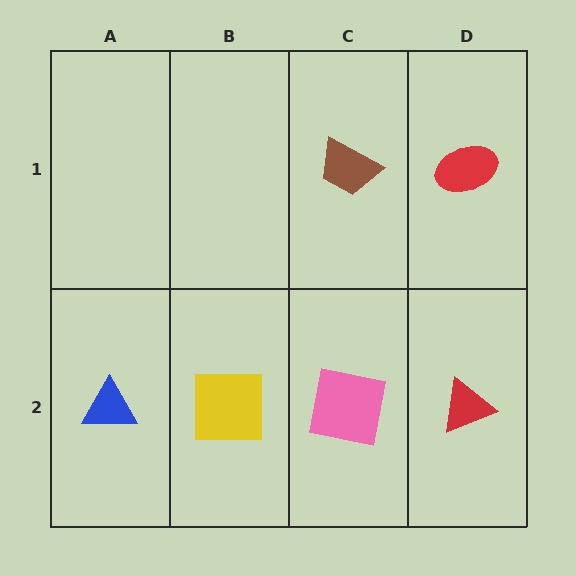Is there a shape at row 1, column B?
No, that cell is empty.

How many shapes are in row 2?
4 shapes.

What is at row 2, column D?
A red triangle.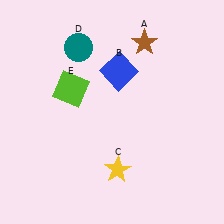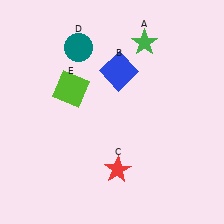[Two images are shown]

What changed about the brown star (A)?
In Image 1, A is brown. In Image 2, it changed to green.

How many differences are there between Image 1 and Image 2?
There are 2 differences between the two images.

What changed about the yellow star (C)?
In Image 1, C is yellow. In Image 2, it changed to red.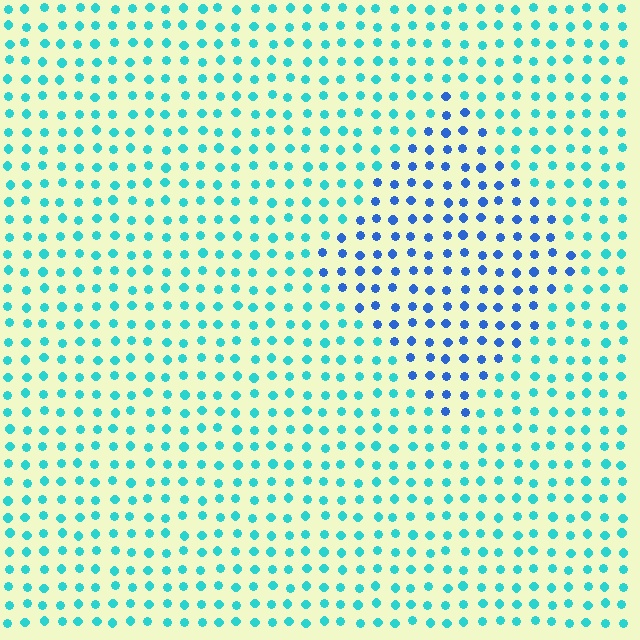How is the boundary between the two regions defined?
The boundary is defined purely by a slight shift in hue (about 40 degrees). Spacing, size, and orientation are identical on both sides.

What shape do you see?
I see a diamond.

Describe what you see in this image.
The image is filled with small cyan elements in a uniform arrangement. A diamond-shaped region is visible where the elements are tinted to a slightly different hue, forming a subtle color boundary.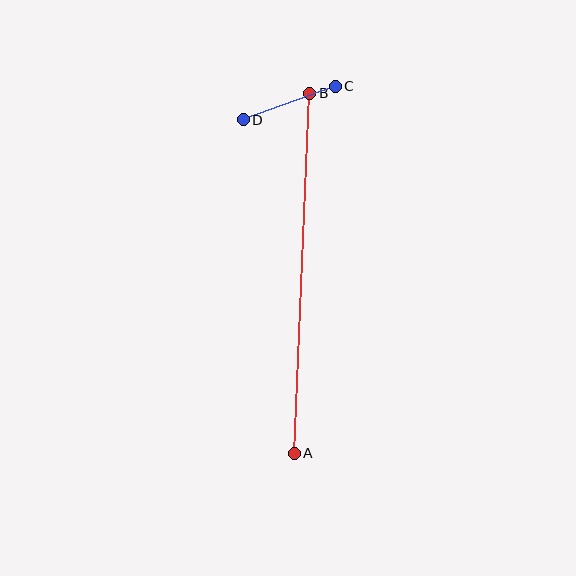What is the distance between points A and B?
The distance is approximately 360 pixels.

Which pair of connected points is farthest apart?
Points A and B are farthest apart.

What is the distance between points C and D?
The distance is approximately 98 pixels.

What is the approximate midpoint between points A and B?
The midpoint is at approximately (302, 273) pixels.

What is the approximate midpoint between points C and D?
The midpoint is at approximately (289, 103) pixels.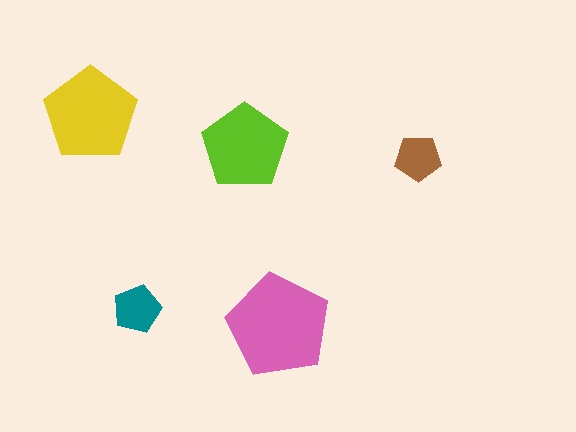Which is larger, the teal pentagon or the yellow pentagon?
The yellow one.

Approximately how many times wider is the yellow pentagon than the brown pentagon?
About 2 times wider.